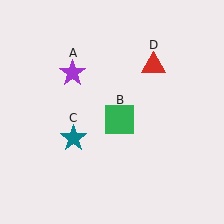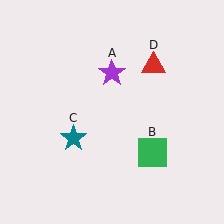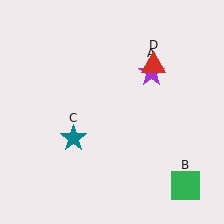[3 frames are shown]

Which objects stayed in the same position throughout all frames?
Teal star (object C) and red triangle (object D) remained stationary.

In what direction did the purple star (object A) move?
The purple star (object A) moved right.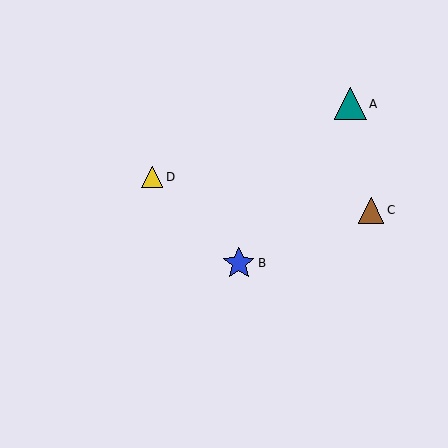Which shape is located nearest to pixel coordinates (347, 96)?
The teal triangle (labeled A) at (350, 104) is nearest to that location.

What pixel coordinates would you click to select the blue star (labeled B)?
Click at (239, 263) to select the blue star B.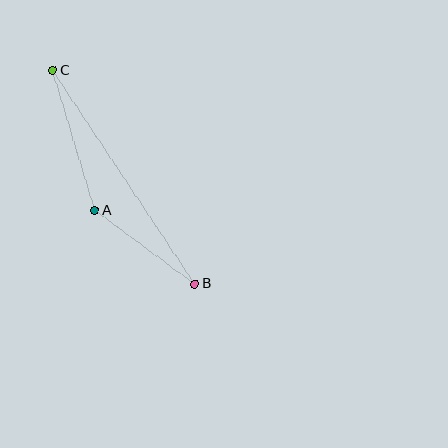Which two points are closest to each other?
Points A and B are closest to each other.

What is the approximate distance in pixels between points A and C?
The distance between A and C is approximately 146 pixels.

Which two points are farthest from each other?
Points B and C are farthest from each other.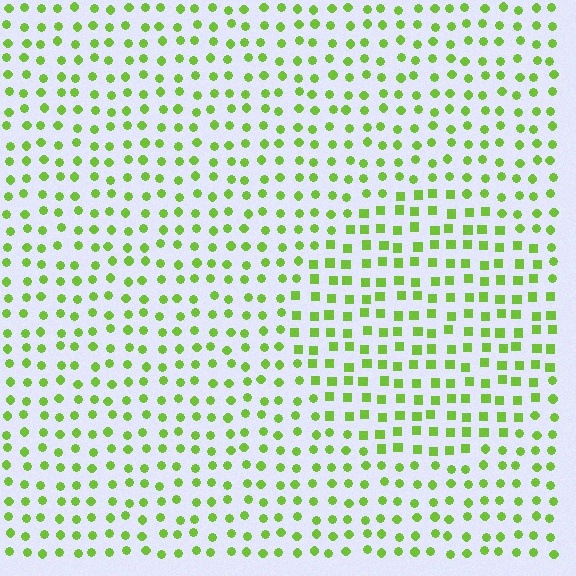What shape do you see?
I see a circle.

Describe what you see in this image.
The image is filled with small lime elements arranged in a uniform grid. A circle-shaped region contains squares, while the surrounding area contains circles. The boundary is defined purely by the change in element shape.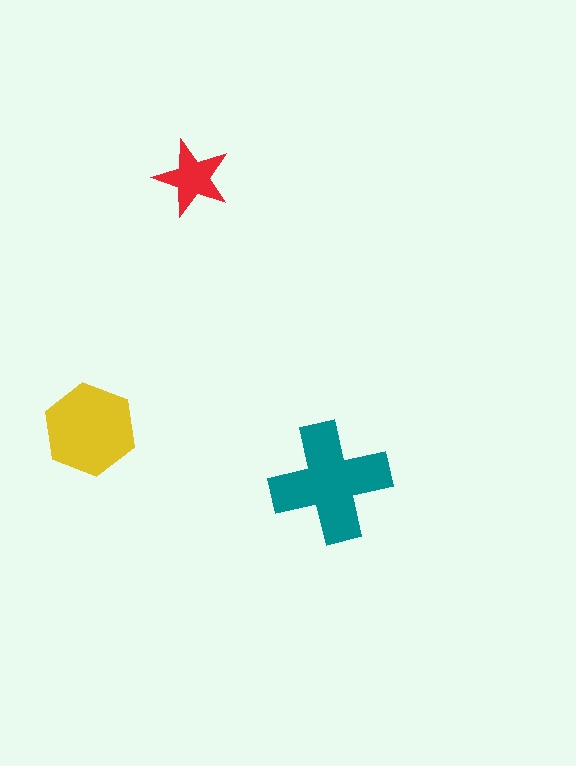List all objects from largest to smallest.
The teal cross, the yellow hexagon, the red star.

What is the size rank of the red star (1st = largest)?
3rd.